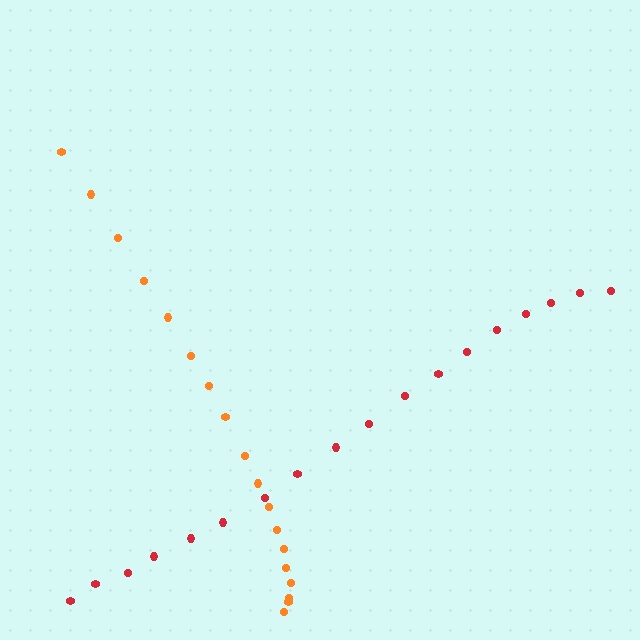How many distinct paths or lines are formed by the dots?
There are 2 distinct paths.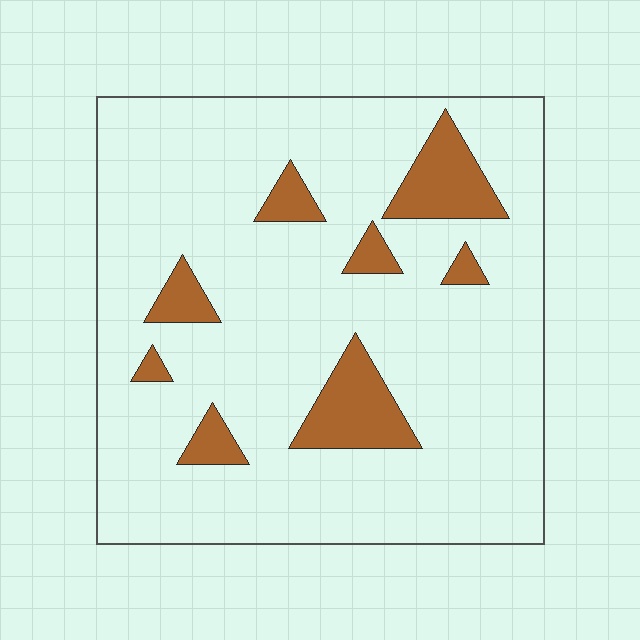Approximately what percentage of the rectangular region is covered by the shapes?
Approximately 15%.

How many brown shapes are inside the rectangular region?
8.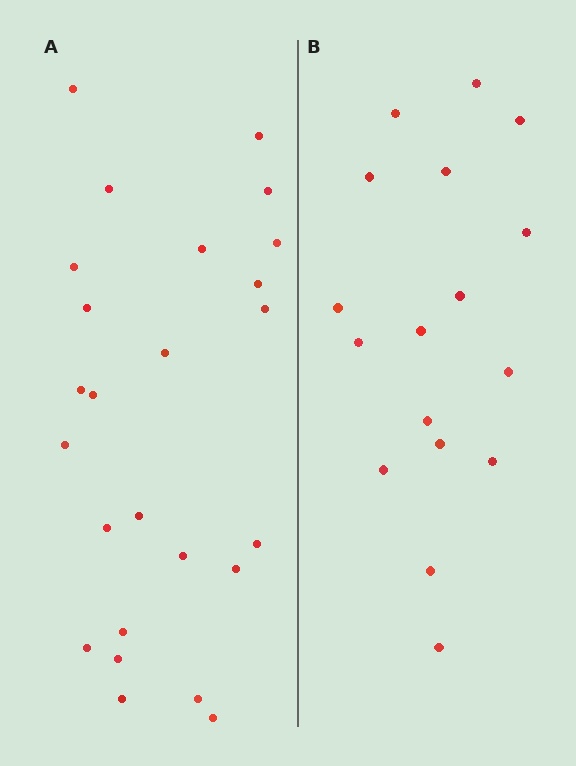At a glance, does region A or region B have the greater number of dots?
Region A (the left region) has more dots.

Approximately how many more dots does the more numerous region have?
Region A has roughly 8 or so more dots than region B.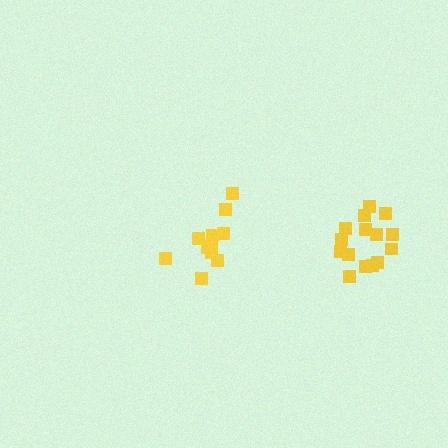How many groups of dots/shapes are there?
There are 2 groups.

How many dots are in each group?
Group 1: 12 dots, Group 2: 15 dots (27 total).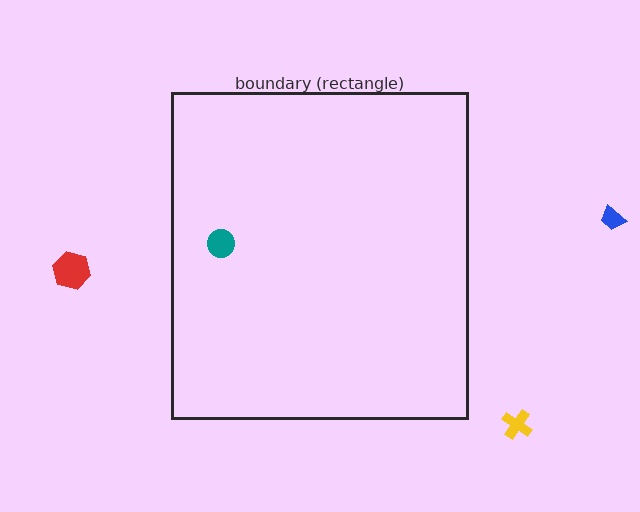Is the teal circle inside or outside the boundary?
Inside.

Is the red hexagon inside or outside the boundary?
Outside.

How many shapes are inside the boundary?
1 inside, 3 outside.